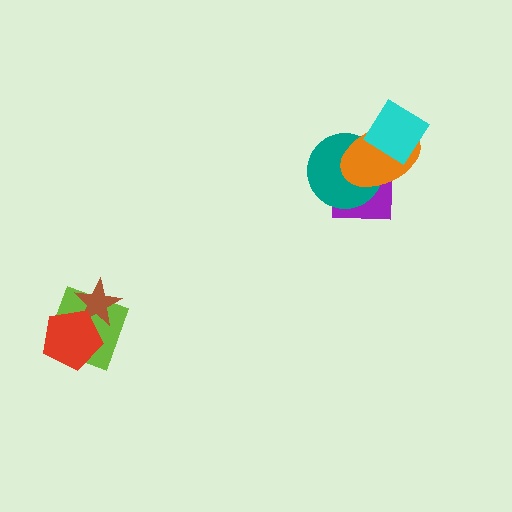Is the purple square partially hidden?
Yes, it is partially covered by another shape.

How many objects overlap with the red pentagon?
2 objects overlap with the red pentagon.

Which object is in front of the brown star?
The red pentagon is in front of the brown star.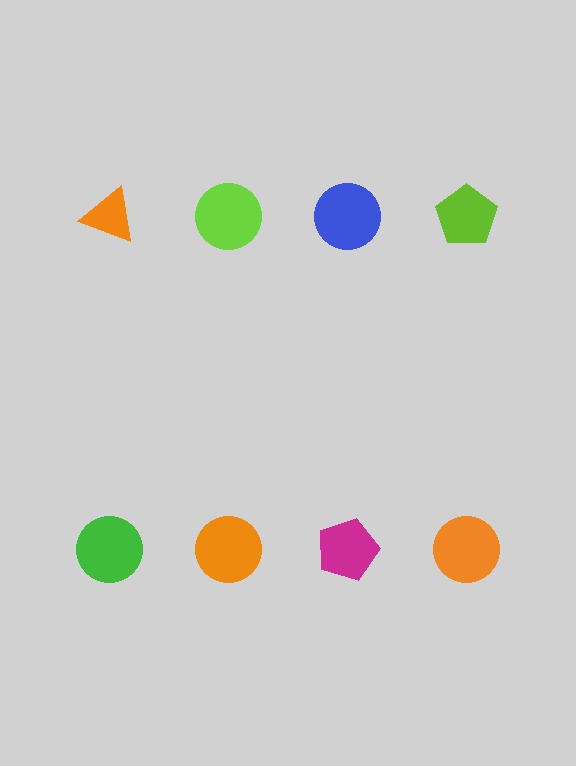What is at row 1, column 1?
An orange triangle.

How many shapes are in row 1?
4 shapes.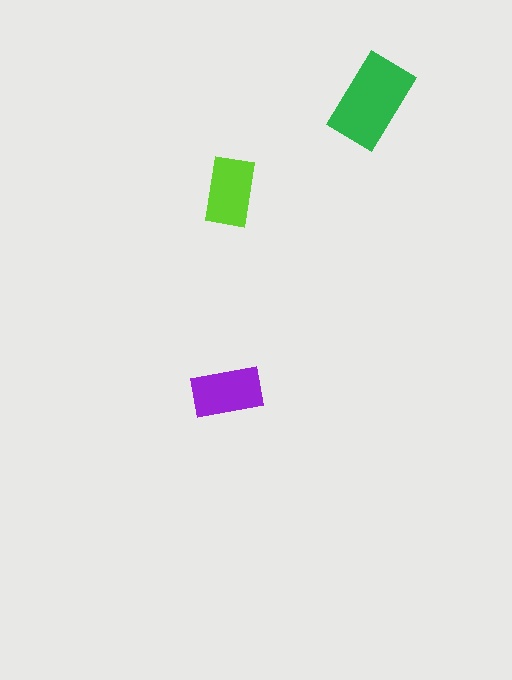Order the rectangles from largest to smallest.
the green one, the purple one, the lime one.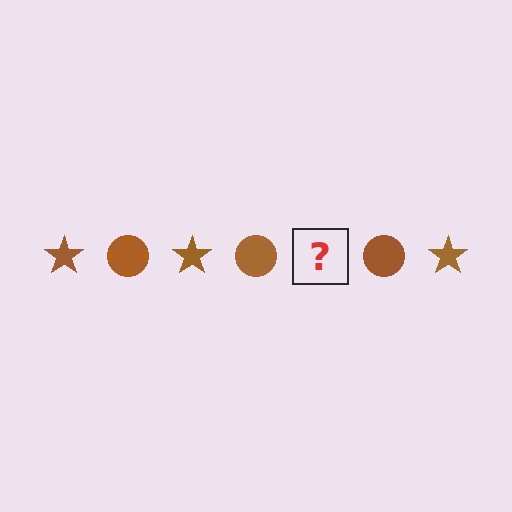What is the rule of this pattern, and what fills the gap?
The rule is that the pattern cycles through star, circle shapes in brown. The gap should be filled with a brown star.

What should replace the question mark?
The question mark should be replaced with a brown star.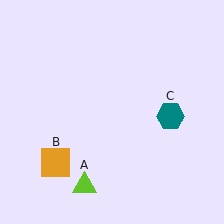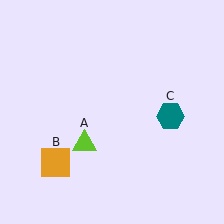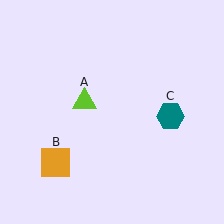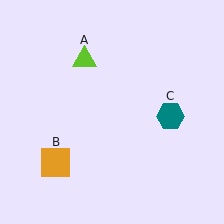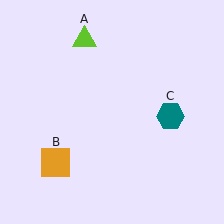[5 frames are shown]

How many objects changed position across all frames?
1 object changed position: lime triangle (object A).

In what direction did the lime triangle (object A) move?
The lime triangle (object A) moved up.